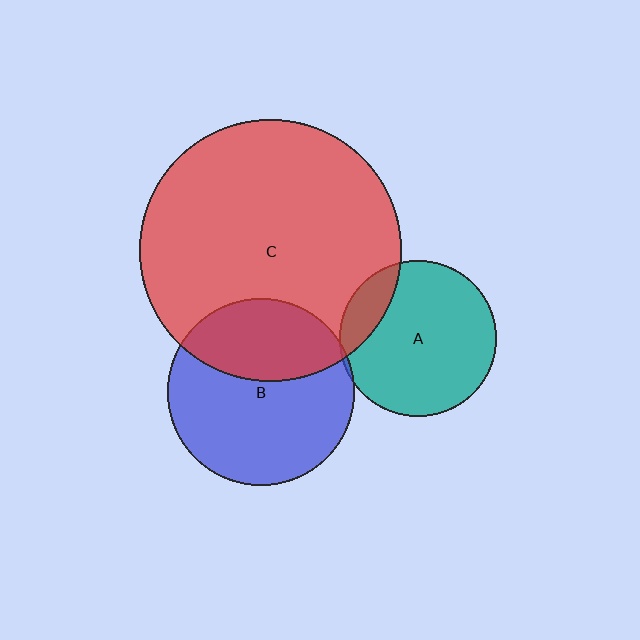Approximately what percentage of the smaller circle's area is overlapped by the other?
Approximately 35%.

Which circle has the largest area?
Circle C (red).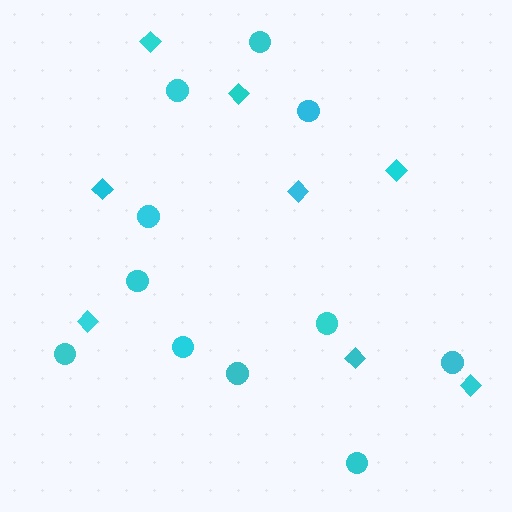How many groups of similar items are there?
There are 2 groups: one group of diamonds (8) and one group of circles (11).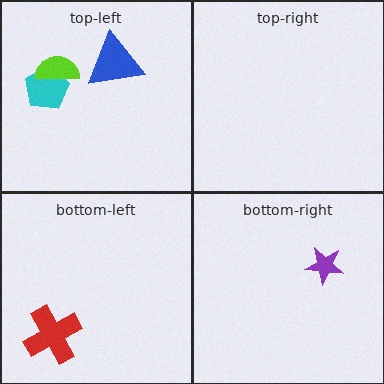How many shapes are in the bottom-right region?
1.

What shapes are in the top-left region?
The cyan pentagon, the lime semicircle, the blue triangle.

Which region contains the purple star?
The bottom-right region.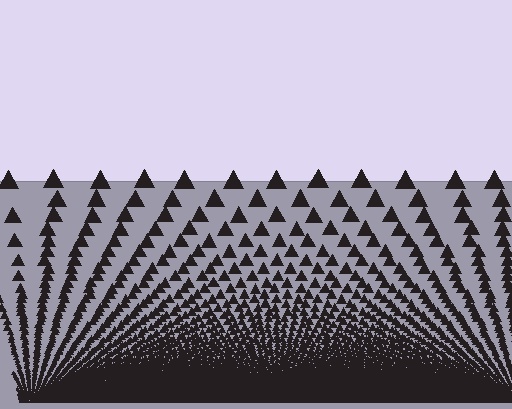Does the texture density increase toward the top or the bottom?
Density increases toward the bottom.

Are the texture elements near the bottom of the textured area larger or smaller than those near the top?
Smaller. The gradient is inverted — elements near the bottom are smaller and denser.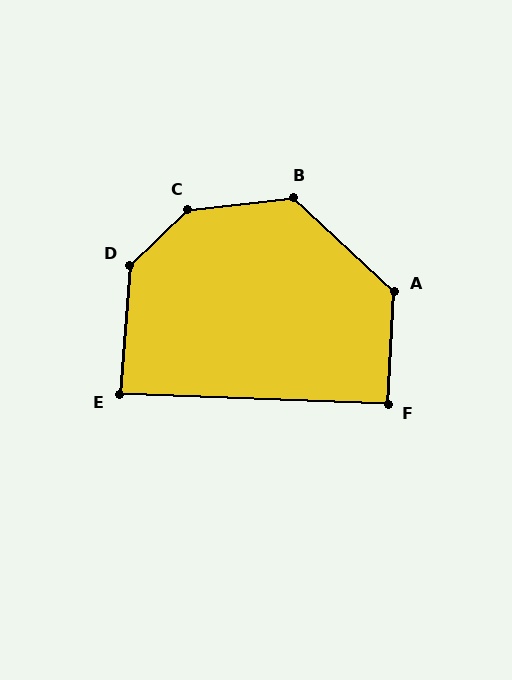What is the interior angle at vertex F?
Approximately 91 degrees (approximately right).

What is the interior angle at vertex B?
Approximately 131 degrees (obtuse).